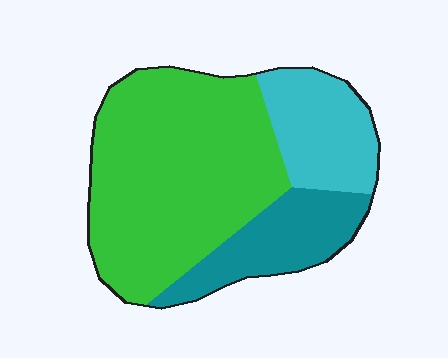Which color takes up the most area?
Green, at roughly 60%.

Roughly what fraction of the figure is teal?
Teal covers roughly 20% of the figure.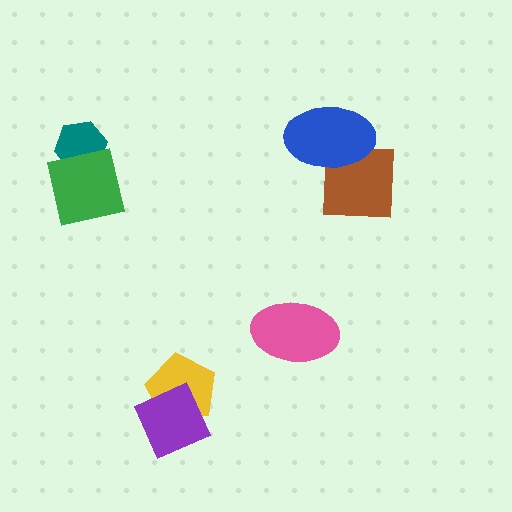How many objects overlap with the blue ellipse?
1 object overlaps with the blue ellipse.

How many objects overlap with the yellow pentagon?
1 object overlaps with the yellow pentagon.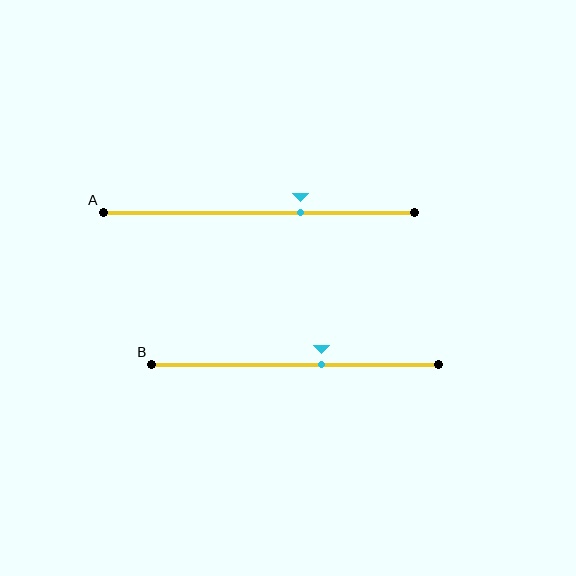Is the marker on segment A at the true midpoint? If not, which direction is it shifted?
No, the marker on segment A is shifted to the right by about 13% of the segment length.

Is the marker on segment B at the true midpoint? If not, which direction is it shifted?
No, the marker on segment B is shifted to the right by about 9% of the segment length.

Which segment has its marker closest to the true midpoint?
Segment B has its marker closest to the true midpoint.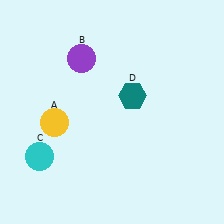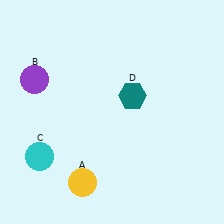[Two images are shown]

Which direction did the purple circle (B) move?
The purple circle (B) moved left.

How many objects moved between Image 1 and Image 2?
2 objects moved between the two images.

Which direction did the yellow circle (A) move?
The yellow circle (A) moved down.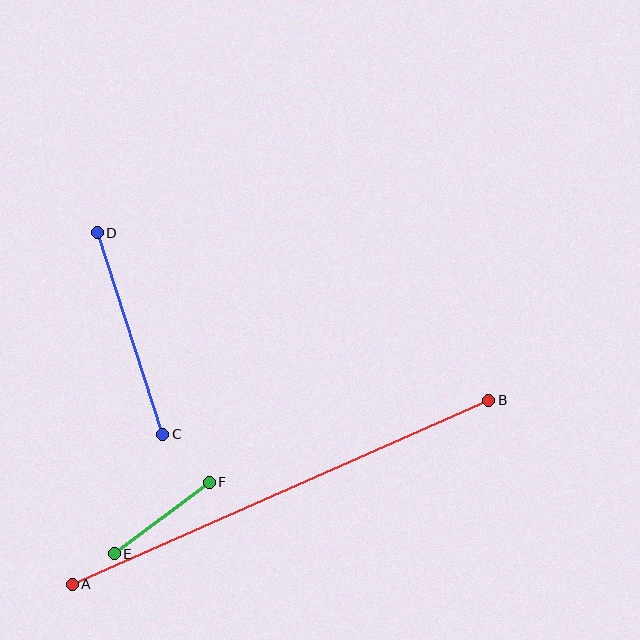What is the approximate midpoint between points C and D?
The midpoint is at approximately (130, 333) pixels.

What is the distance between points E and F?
The distance is approximately 119 pixels.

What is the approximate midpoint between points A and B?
The midpoint is at approximately (280, 492) pixels.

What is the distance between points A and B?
The distance is approximately 455 pixels.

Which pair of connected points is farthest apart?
Points A and B are farthest apart.